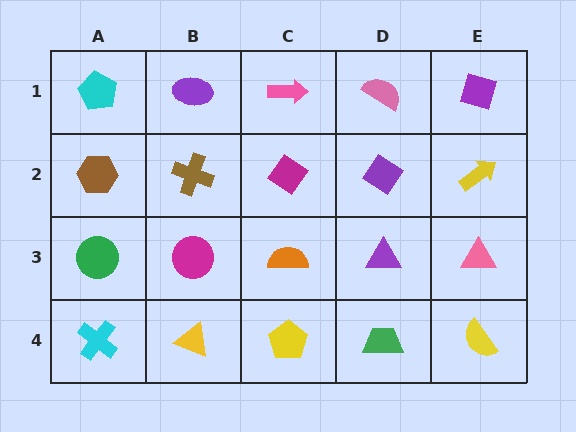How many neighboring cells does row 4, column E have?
2.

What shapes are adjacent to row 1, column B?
A brown cross (row 2, column B), a cyan pentagon (row 1, column A), a pink arrow (row 1, column C).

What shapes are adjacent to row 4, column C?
An orange semicircle (row 3, column C), a yellow triangle (row 4, column B), a green trapezoid (row 4, column D).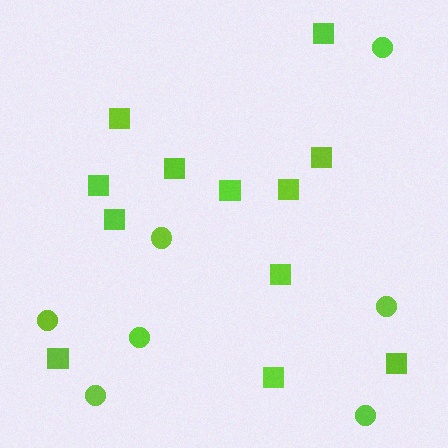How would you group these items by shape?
There are 2 groups: one group of squares (12) and one group of circles (7).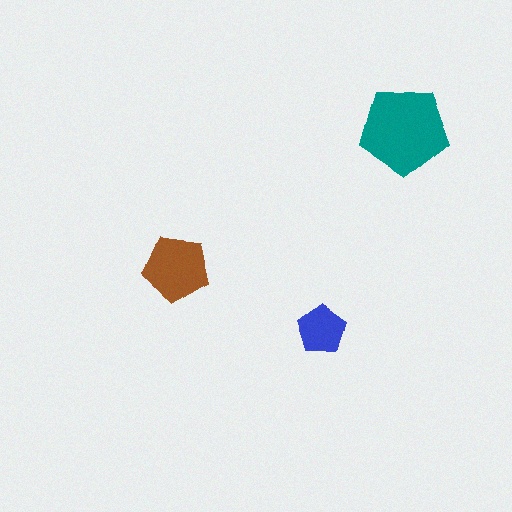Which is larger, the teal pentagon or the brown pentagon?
The teal one.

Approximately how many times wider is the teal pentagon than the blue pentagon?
About 2 times wider.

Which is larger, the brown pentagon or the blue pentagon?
The brown one.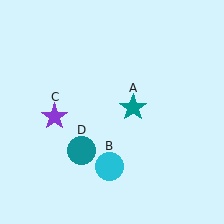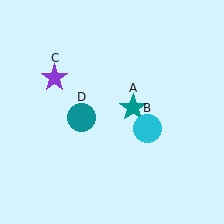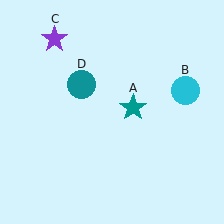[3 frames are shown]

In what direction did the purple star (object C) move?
The purple star (object C) moved up.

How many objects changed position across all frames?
3 objects changed position: cyan circle (object B), purple star (object C), teal circle (object D).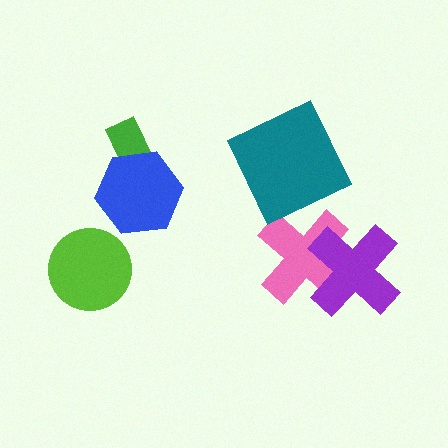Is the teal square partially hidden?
No, no other shape covers it.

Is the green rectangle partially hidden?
Yes, it is partially covered by another shape.